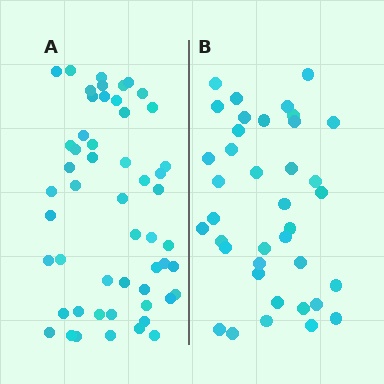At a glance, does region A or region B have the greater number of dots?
Region A (the left region) has more dots.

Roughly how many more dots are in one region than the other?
Region A has approximately 15 more dots than region B.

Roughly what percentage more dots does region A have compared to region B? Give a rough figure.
About 40% more.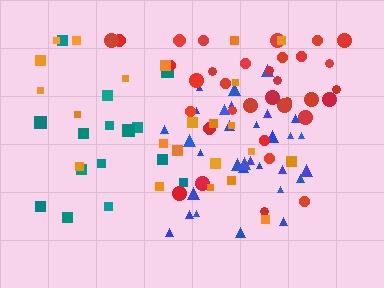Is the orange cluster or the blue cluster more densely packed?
Blue.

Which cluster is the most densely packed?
Blue.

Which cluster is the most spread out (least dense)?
Orange.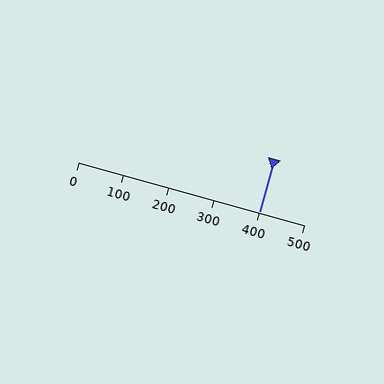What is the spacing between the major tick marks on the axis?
The major ticks are spaced 100 apart.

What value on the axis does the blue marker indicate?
The marker indicates approximately 400.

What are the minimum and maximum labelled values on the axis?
The axis runs from 0 to 500.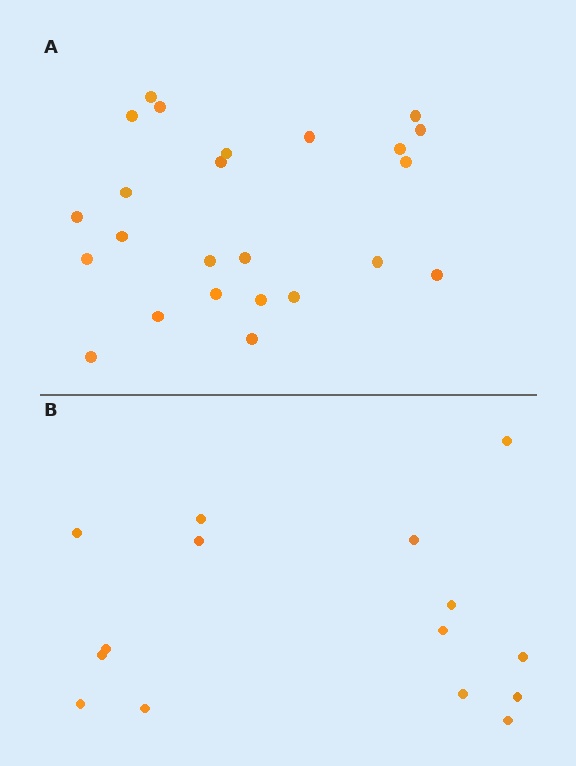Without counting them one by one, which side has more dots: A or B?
Region A (the top region) has more dots.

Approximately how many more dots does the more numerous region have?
Region A has roughly 8 or so more dots than region B.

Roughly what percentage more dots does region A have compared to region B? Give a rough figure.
About 60% more.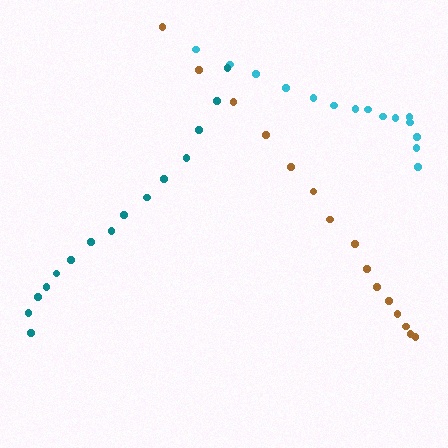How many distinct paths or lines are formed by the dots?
There are 3 distinct paths.